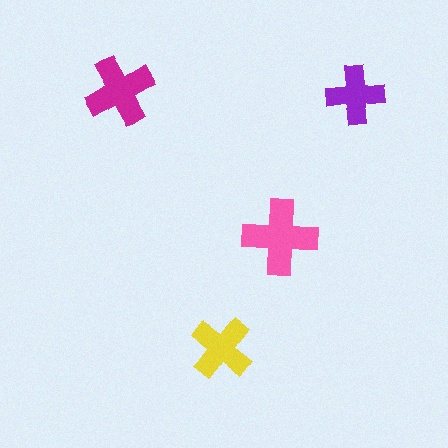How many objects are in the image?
There are 4 objects in the image.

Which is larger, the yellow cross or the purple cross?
The yellow one.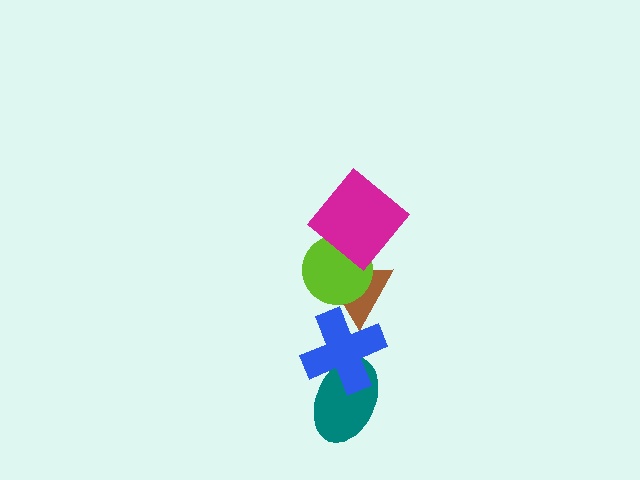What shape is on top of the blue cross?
The brown triangle is on top of the blue cross.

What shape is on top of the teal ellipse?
The blue cross is on top of the teal ellipse.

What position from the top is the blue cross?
The blue cross is 4th from the top.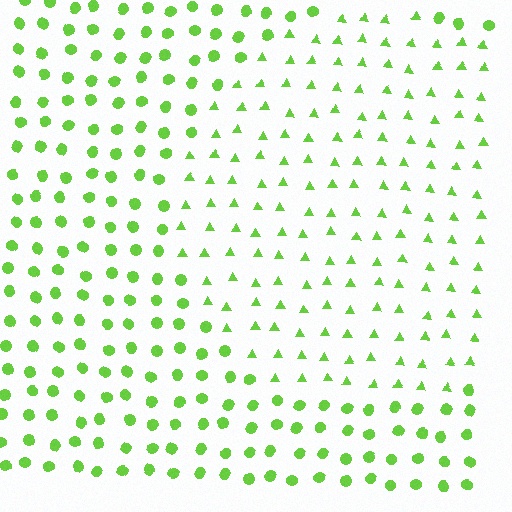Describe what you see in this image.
The image is filled with small lime elements arranged in a uniform grid. A circle-shaped region contains triangles, while the surrounding area contains circles. The boundary is defined purely by the change in element shape.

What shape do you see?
I see a circle.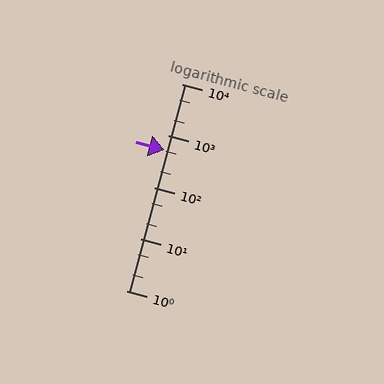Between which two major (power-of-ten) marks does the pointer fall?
The pointer is between 100 and 1000.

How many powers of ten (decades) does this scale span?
The scale spans 4 decades, from 1 to 10000.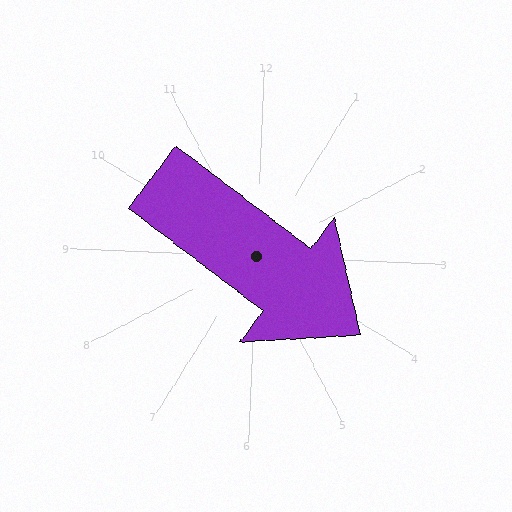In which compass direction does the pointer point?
Southeast.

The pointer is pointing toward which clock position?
Roughly 4 o'clock.